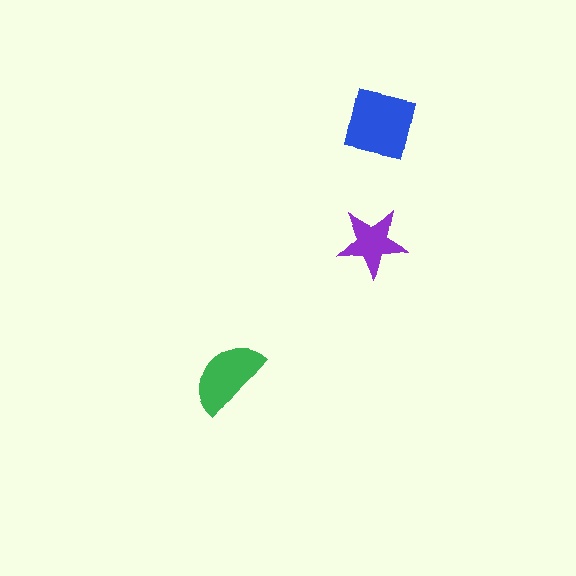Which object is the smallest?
The purple star.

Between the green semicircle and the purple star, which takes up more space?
The green semicircle.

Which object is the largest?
The blue square.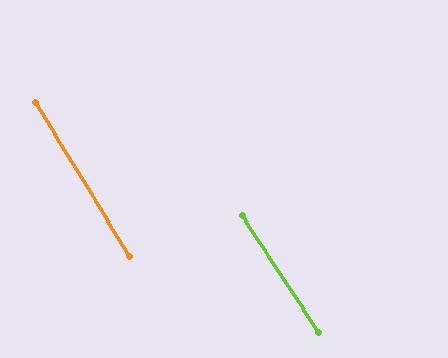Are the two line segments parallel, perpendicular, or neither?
Parallel — their directions differ by only 1.8°.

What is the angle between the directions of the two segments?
Approximately 2 degrees.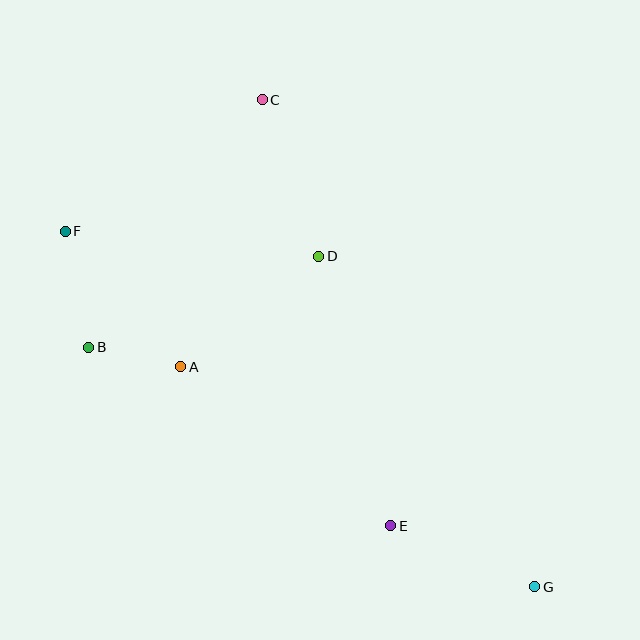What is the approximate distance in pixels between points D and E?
The distance between D and E is approximately 278 pixels.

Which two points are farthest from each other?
Points F and G are farthest from each other.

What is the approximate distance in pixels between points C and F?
The distance between C and F is approximately 237 pixels.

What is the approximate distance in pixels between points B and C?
The distance between B and C is approximately 302 pixels.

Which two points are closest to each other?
Points A and B are closest to each other.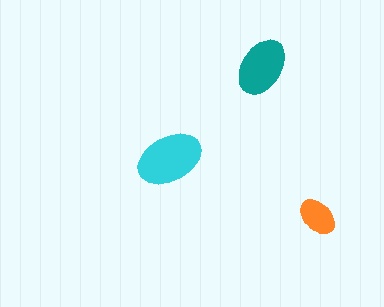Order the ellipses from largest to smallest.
the cyan one, the teal one, the orange one.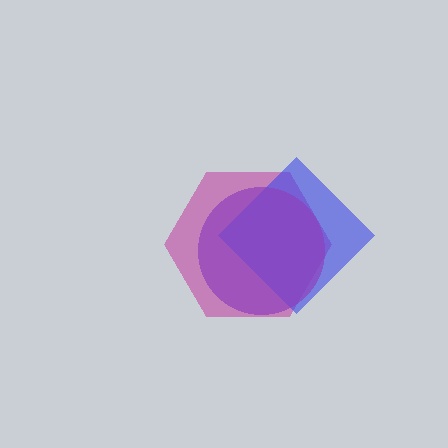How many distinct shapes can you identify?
There are 3 distinct shapes: a magenta hexagon, a blue diamond, a purple circle.